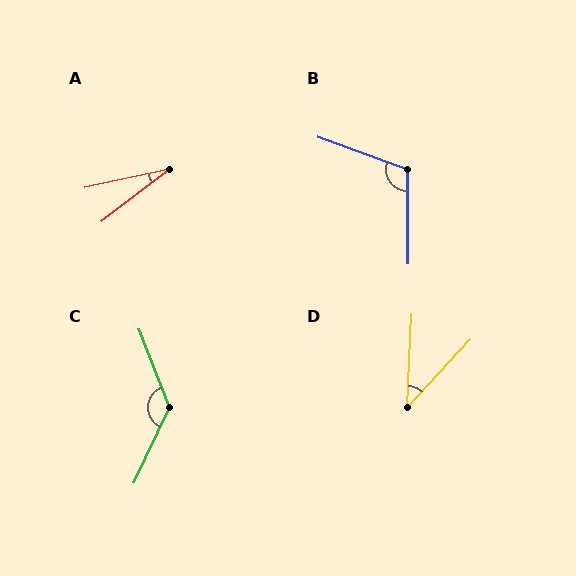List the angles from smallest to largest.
A (26°), D (40°), B (110°), C (133°).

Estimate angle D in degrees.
Approximately 40 degrees.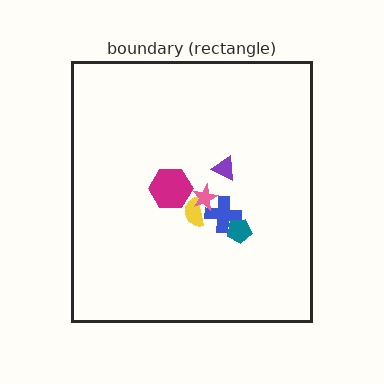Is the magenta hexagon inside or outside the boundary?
Inside.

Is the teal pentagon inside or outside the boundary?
Inside.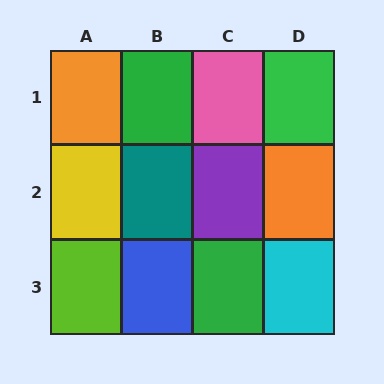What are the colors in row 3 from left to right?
Lime, blue, green, cyan.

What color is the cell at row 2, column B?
Teal.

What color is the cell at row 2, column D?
Orange.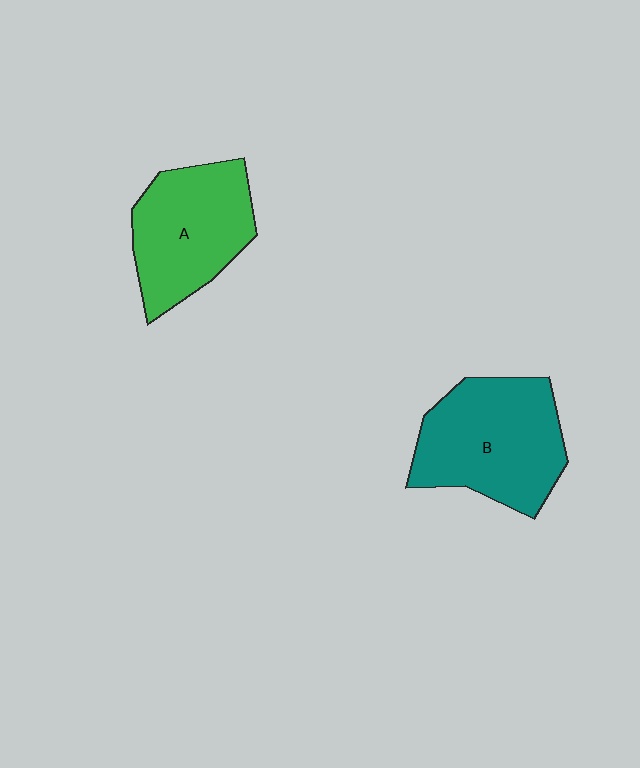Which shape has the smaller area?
Shape A (green).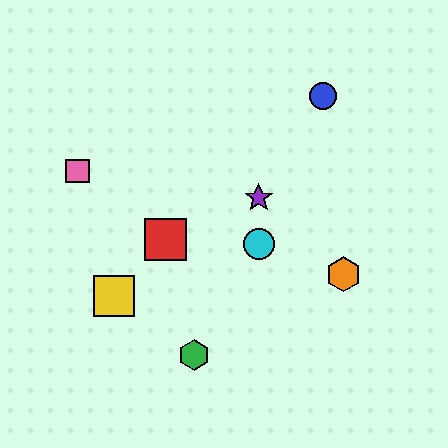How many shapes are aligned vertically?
2 shapes (the purple star, the cyan circle) are aligned vertically.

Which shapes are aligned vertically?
The purple star, the cyan circle are aligned vertically.